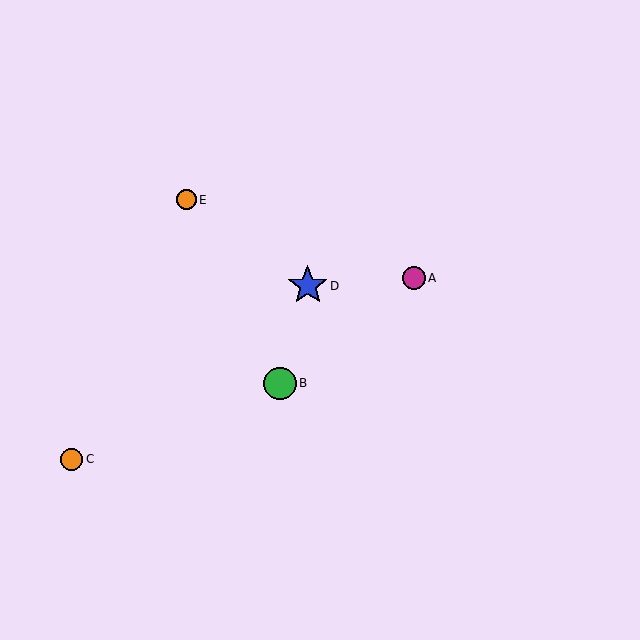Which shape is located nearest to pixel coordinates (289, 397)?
The green circle (labeled B) at (280, 383) is nearest to that location.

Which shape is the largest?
The blue star (labeled D) is the largest.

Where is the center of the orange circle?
The center of the orange circle is at (186, 200).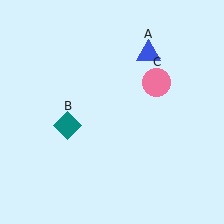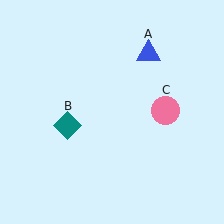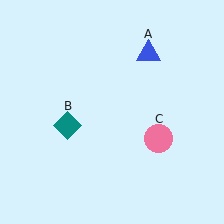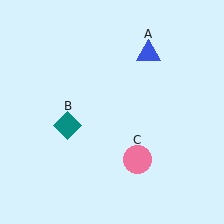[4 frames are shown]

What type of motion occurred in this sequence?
The pink circle (object C) rotated clockwise around the center of the scene.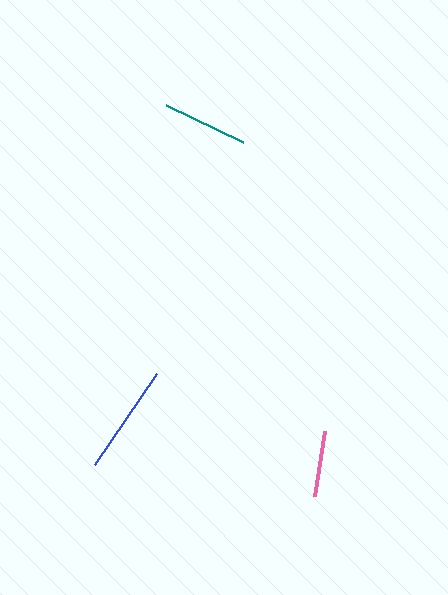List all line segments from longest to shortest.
From longest to shortest: blue, teal, pink.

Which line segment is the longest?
The blue line is the longest at approximately 110 pixels.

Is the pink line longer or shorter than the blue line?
The blue line is longer than the pink line.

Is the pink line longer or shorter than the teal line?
The teal line is longer than the pink line.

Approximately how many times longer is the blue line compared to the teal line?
The blue line is approximately 1.3 times the length of the teal line.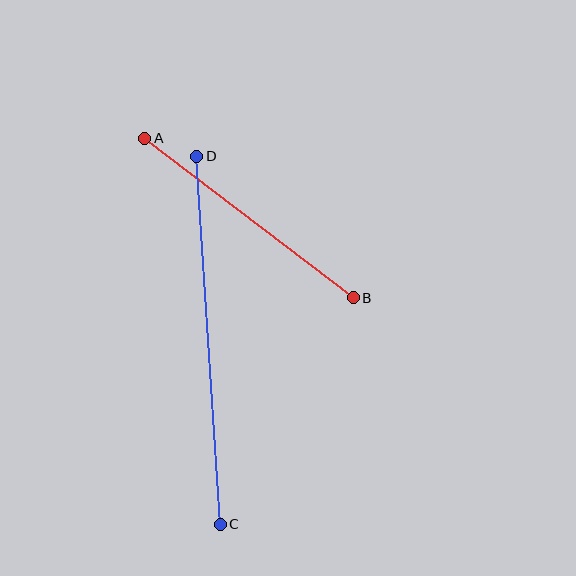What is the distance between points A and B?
The distance is approximately 263 pixels.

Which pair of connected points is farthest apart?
Points C and D are farthest apart.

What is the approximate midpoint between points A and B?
The midpoint is at approximately (249, 218) pixels.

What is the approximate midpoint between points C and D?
The midpoint is at approximately (209, 340) pixels.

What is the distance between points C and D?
The distance is approximately 369 pixels.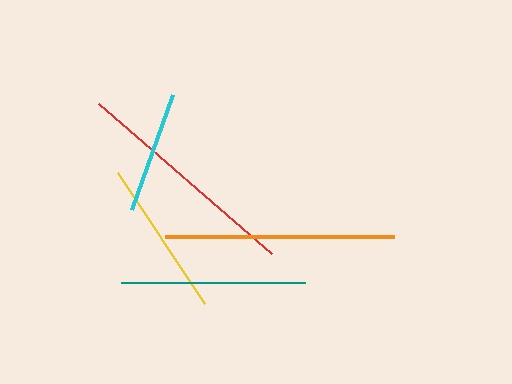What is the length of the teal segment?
The teal segment is approximately 184 pixels long.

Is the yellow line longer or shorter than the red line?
The red line is longer than the yellow line.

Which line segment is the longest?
The orange line is the longest at approximately 230 pixels.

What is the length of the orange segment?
The orange segment is approximately 230 pixels long.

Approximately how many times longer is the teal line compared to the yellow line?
The teal line is approximately 1.2 times the length of the yellow line.